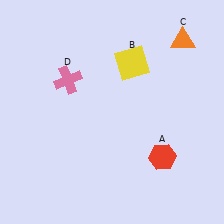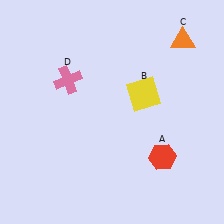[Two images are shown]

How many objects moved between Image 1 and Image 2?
1 object moved between the two images.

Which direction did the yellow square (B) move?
The yellow square (B) moved down.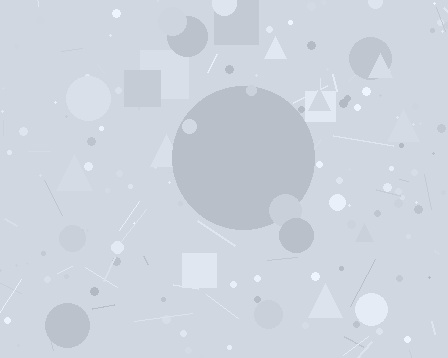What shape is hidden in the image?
A circle is hidden in the image.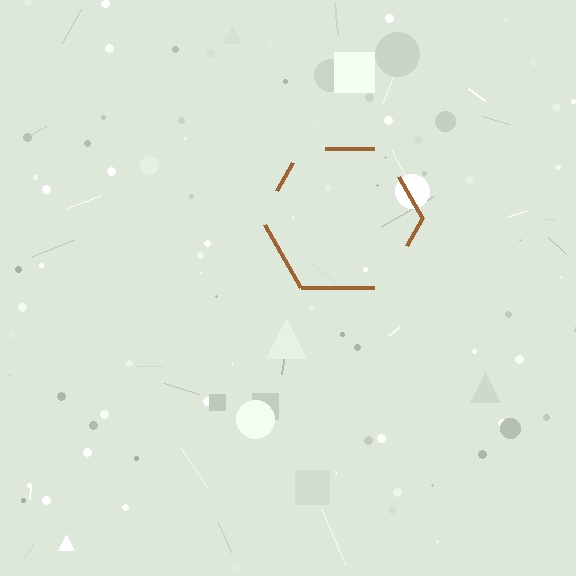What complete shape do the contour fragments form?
The contour fragments form a hexagon.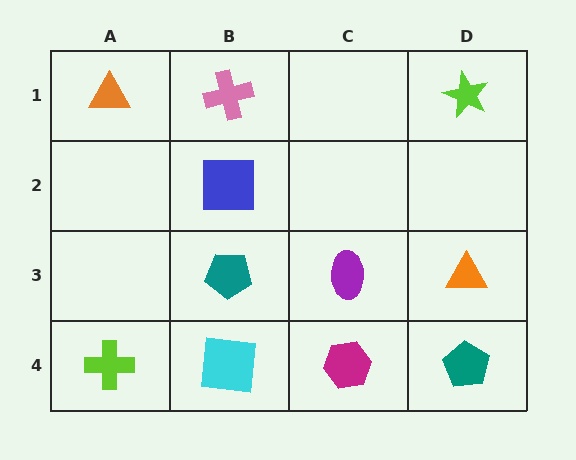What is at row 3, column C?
A purple ellipse.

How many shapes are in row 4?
4 shapes.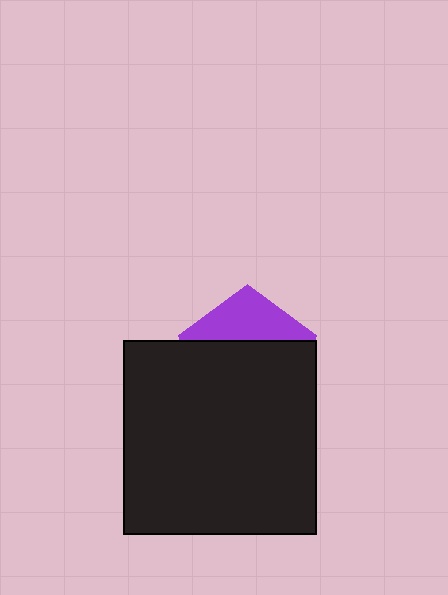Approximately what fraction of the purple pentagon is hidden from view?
Roughly 68% of the purple pentagon is hidden behind the black square.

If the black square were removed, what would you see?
You would see the complete purple pentagon.